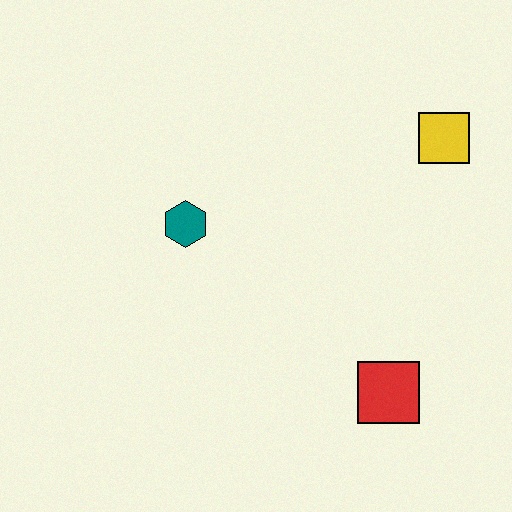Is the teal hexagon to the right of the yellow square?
No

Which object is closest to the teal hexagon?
The red square is closest to the teal hexagon.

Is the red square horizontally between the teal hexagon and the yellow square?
Yes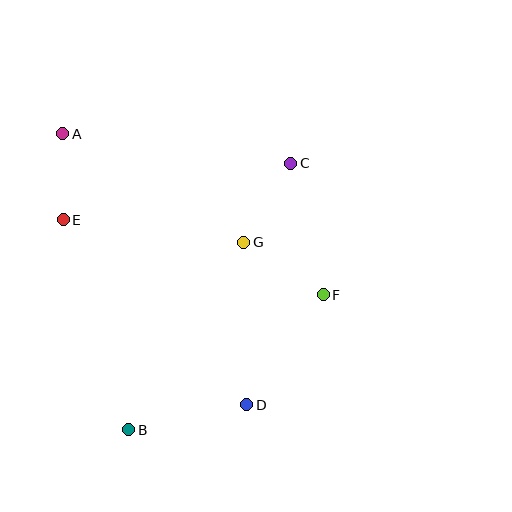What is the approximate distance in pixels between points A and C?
The distance between A and C is approximately 230 pixels.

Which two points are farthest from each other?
Points A and D are farthest from each other.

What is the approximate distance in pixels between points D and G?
The distance between D and G is approximately 163 pixels.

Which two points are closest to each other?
Points A and E are closest to each other.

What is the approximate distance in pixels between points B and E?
The distance between B and E is approximately 220 pixels.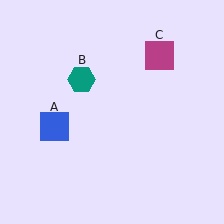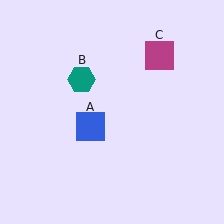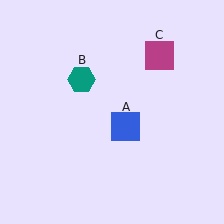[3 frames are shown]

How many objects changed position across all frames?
1 object changed position: blue square (object A).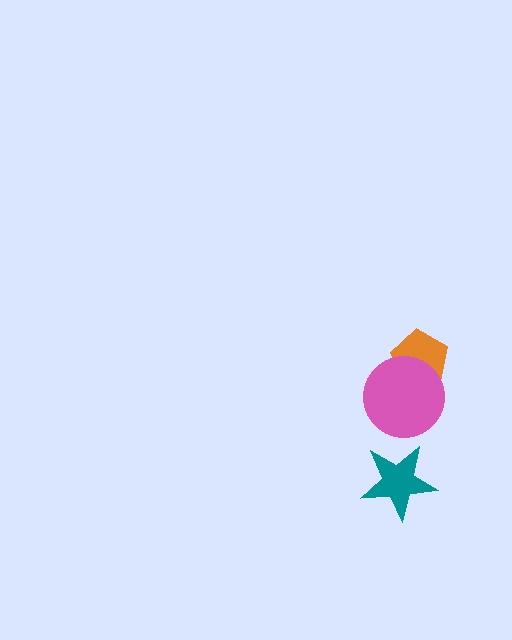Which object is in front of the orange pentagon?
The pink circle is in front of the orange pentagon.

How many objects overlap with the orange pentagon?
1 object overlaps with the orange pentagon.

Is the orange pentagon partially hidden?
Yes, it is partially covered by another shape.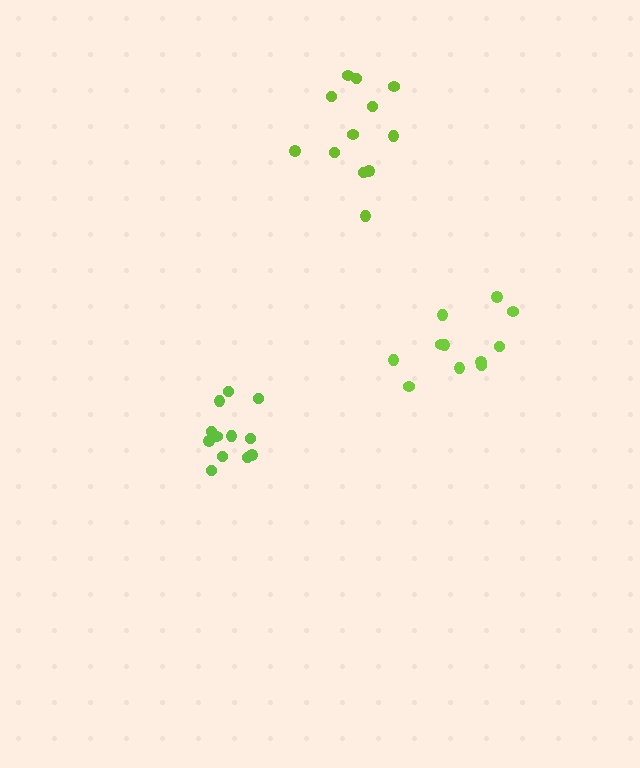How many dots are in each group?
Group 1: 12 dots, Group 2: 11 dots, Group 3: 12 dots (35 total).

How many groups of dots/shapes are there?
There are 3 groups.